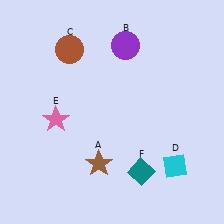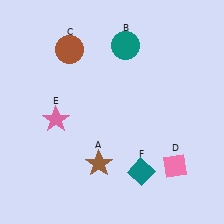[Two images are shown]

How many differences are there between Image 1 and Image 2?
There are 2 differences between the two images.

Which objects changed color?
B changed from purple to teal. D changed from cyan to pink.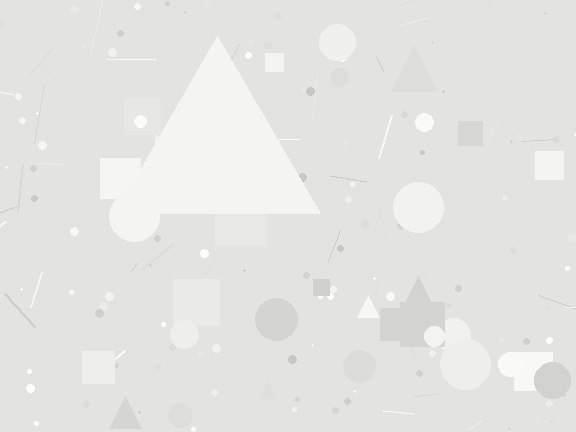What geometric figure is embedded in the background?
A triangle is embedded in the background.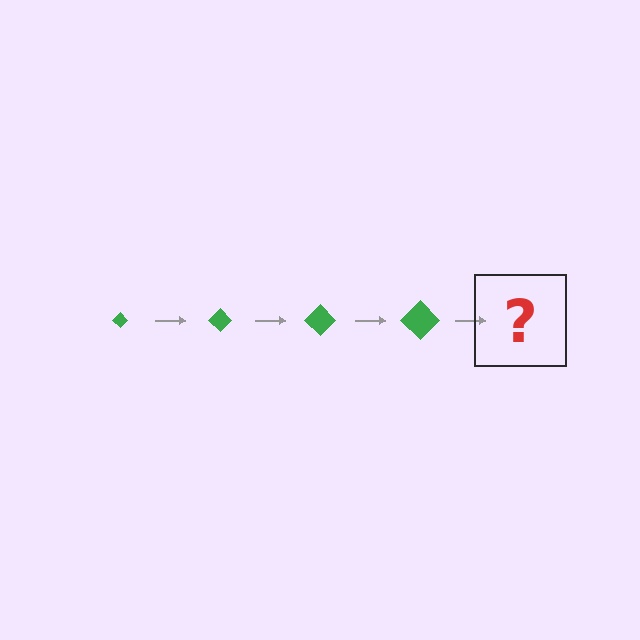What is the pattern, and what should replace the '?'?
The pattern is that the diamond gets progressively larger each step. The '?' should be a green diamond, larger than the previous one.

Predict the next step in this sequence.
The next step is a green diamond, larger than the previous one.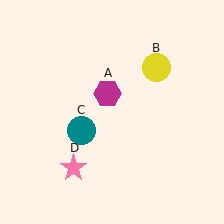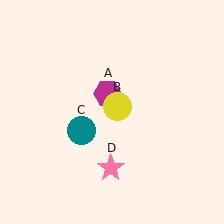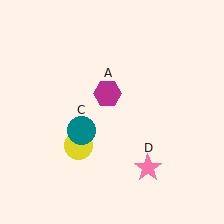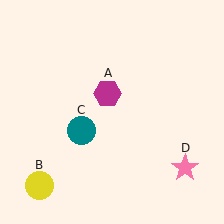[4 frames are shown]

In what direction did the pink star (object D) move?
The pink star (object D) moved right.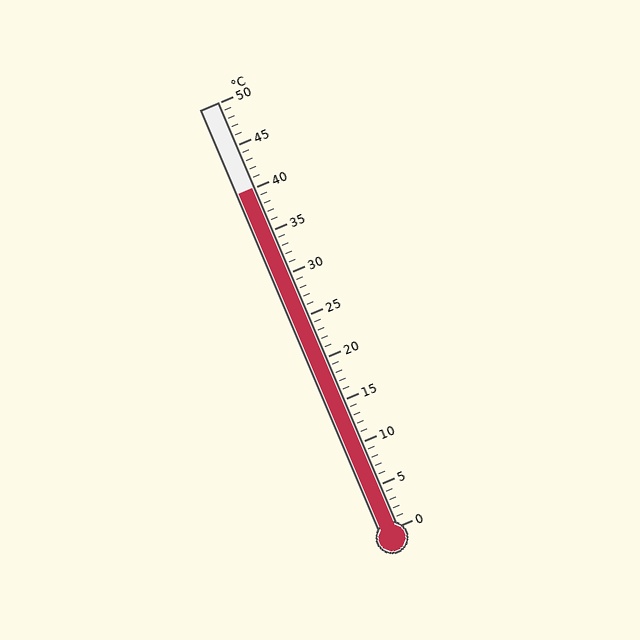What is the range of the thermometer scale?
The thermometer scale ranges from 0°C to 50°C.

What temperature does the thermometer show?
The thermometer shows approximately 40°C.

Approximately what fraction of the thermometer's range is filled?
The thermometer is filled to approximately 80% of its range.